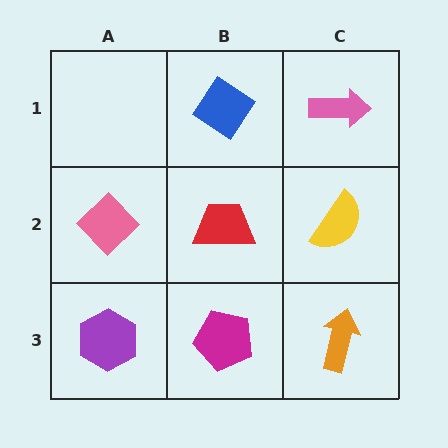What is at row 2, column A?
A pink diamond.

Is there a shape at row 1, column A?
No, that cell is empty.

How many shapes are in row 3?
3 shapes.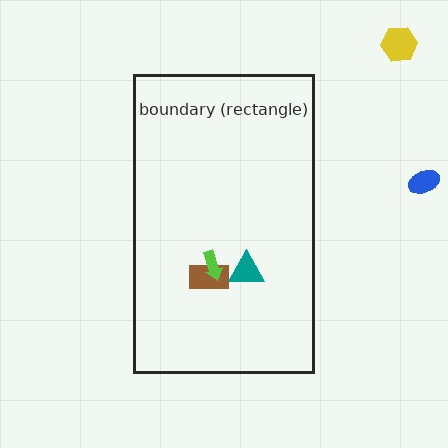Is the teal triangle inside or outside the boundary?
Inside.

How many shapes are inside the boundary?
3 inside, 2 outside.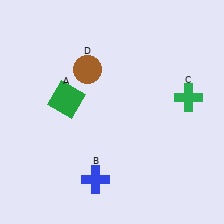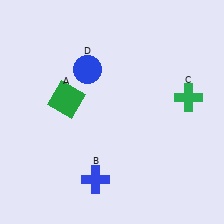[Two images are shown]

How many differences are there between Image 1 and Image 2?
There is 1 difference between the two images.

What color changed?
The circle (D) changed from brown in Image 1 to blue in Image 2.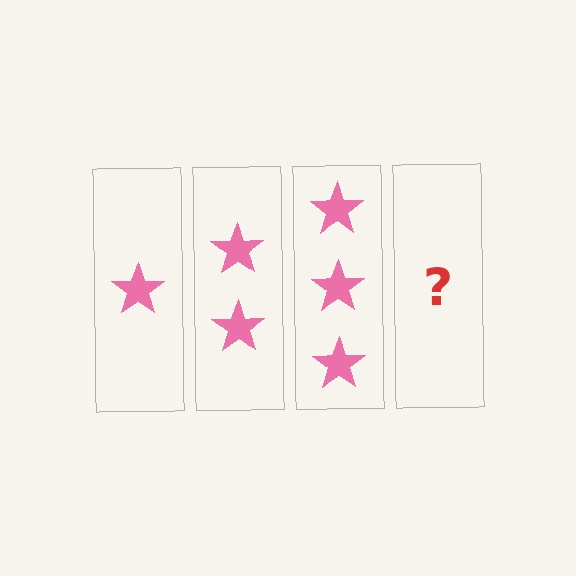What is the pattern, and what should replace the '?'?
The pattern is that each step adds one more star. The '?' should be 4 stars.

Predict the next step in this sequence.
The next step is 4 stars.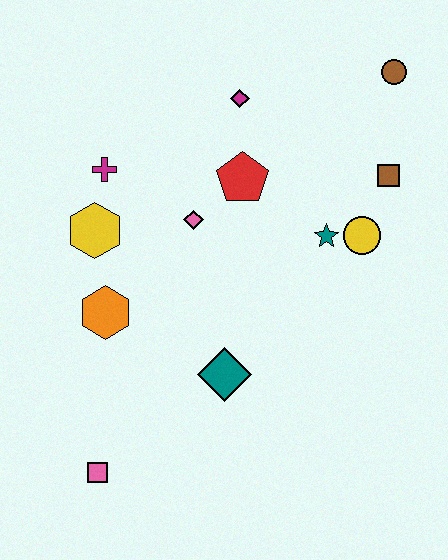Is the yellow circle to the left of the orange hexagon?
No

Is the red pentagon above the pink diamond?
Yes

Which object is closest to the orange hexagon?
The yellow hexagon is closest to the orange hexagon.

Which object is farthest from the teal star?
The pink square is farthest from the teal star.